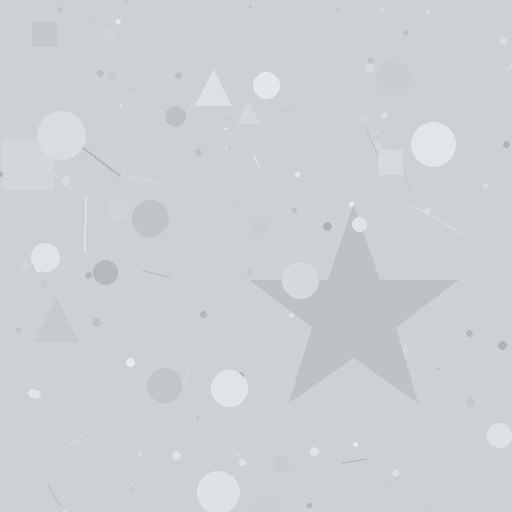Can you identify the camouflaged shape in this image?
The camouflaged shape is a star.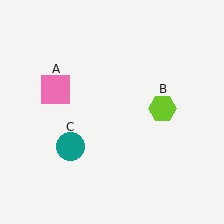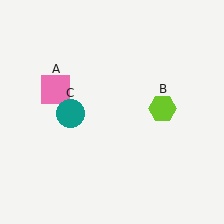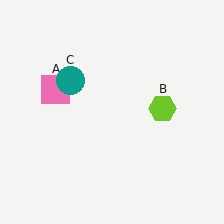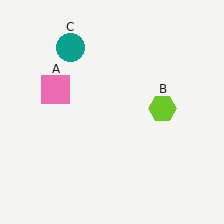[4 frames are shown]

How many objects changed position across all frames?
1 object changed position: teal circle (object C).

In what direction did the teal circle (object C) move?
The teal circle (object C) moved up.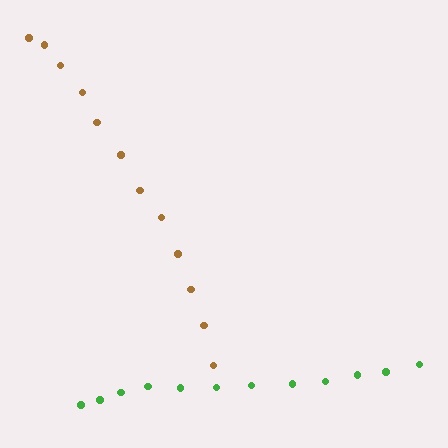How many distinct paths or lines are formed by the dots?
There are 2 distinct paths.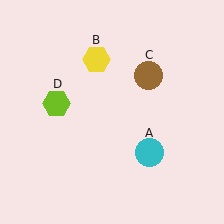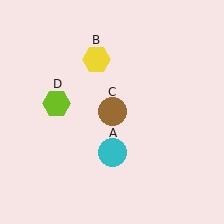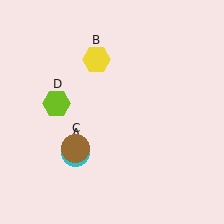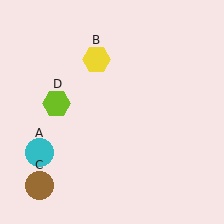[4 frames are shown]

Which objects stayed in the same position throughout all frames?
Yellow hexagon (object B) and lime hexagon (object D) remained stationary.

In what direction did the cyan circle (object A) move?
The cyan circle (object A) moved left.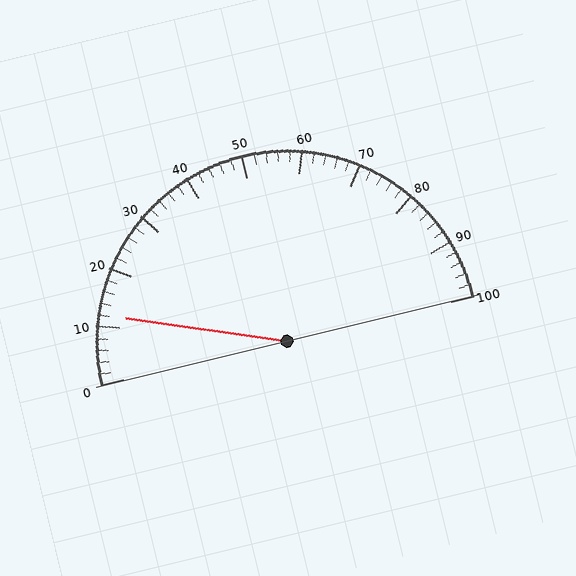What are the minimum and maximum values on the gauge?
The gauge ranges from 0 to 100.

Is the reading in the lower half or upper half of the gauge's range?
The reading is in the lower half of the range (0 to 100).